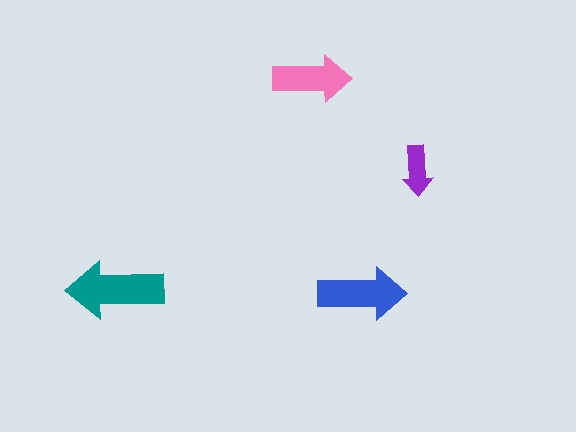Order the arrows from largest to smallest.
the teal one, the blue one, the pink one, the purple one.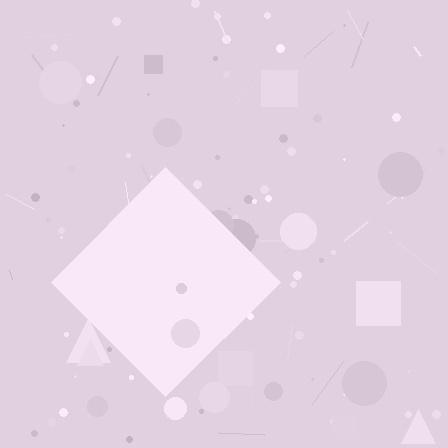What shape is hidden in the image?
A diamond is hidden in the image.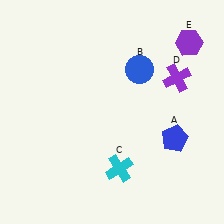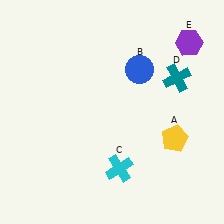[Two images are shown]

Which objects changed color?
A changed from blue to yellow. D changed from purple to teal.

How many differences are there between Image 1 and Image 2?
There are 2 differences between the two images.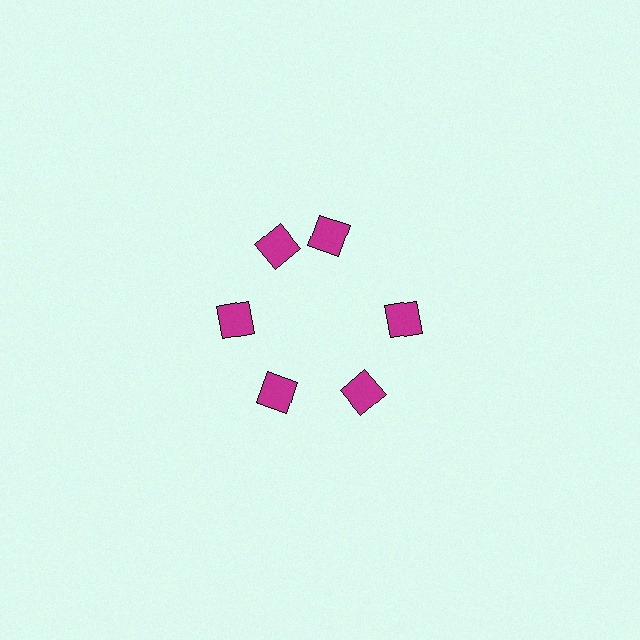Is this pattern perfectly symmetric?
No. The 6 magenta diamonds are arranged in a ring, but one element near the 1 o'clock position is rotated out of alignment along the ring, breaking the 6-fold rotational symmetry.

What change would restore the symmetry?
The symmetry would be restored by rotating it back into even spacing with its neighbors so that all 6 diamonds sit at equal angles and equal distance from the center.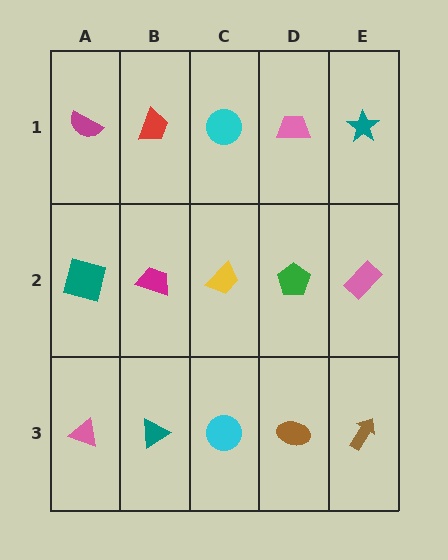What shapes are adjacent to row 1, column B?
A magenta trapezoid (row 2, column B), a magenta semicircle (row 1, column A), a cyan circle (row 1, column C).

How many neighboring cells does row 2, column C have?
4.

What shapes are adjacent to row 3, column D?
A green pentagon (row 2, column D), a cyan circle (row 3, column C), a brown arrow (row 3, column E).